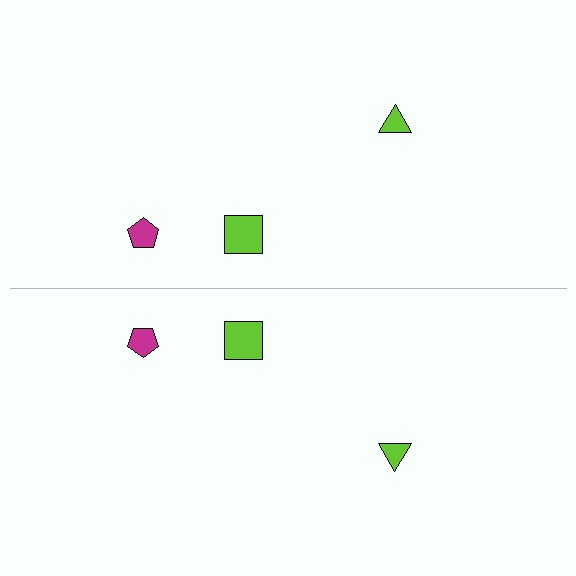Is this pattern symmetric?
Yes, this pattern has bilateral (reflection) symmetry.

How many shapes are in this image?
There are 6 shapes in this image.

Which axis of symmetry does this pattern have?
The pattern has a horizontal axis of symmetry running through the center of the image.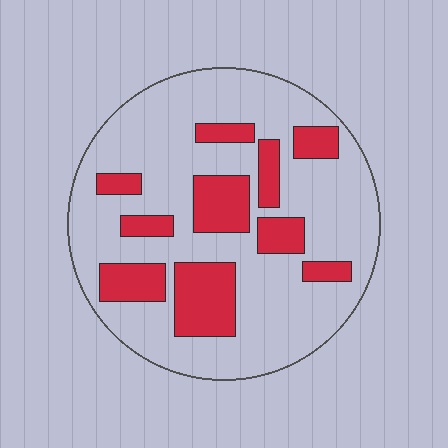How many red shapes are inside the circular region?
10.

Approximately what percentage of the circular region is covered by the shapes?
Approximately 25%.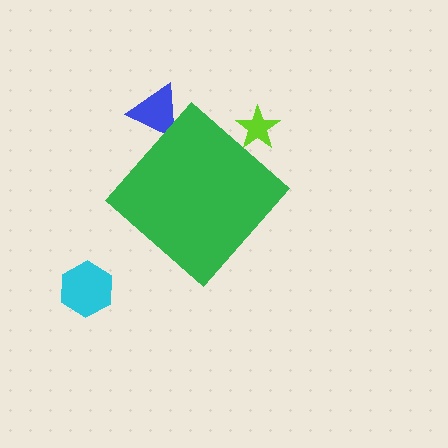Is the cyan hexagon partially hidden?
No, the cyan hexagon is fully visible.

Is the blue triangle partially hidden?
Yes, the blue triangle is partially hidden behind the green diamond.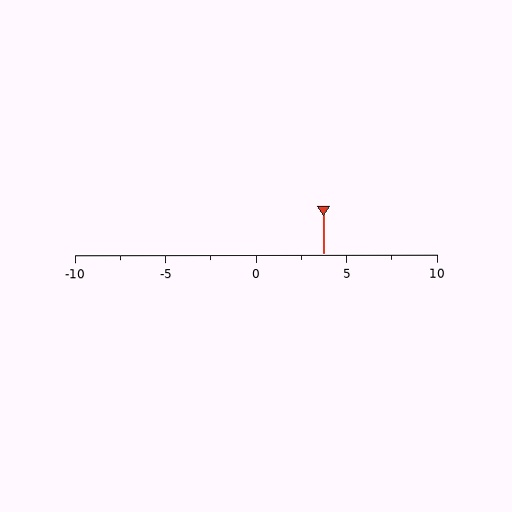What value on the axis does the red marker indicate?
The marker indicates approximately 3.8.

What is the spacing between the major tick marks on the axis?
The major ticks are spaced 5 apart.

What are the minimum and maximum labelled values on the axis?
The axis runs from -10 to 10.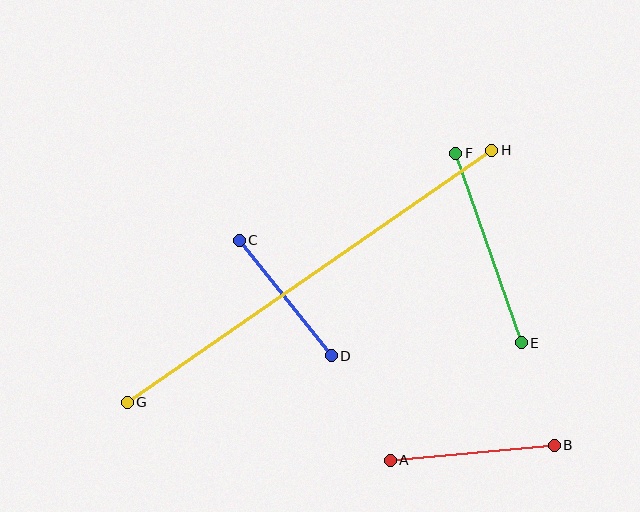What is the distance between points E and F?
The distance is approximately 200 pixels.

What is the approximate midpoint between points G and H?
The midpoint is at approximately (309, 276) pixels.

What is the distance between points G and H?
The distance is approximately 443 pixels.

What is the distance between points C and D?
The distance is approximately 148 pixels.